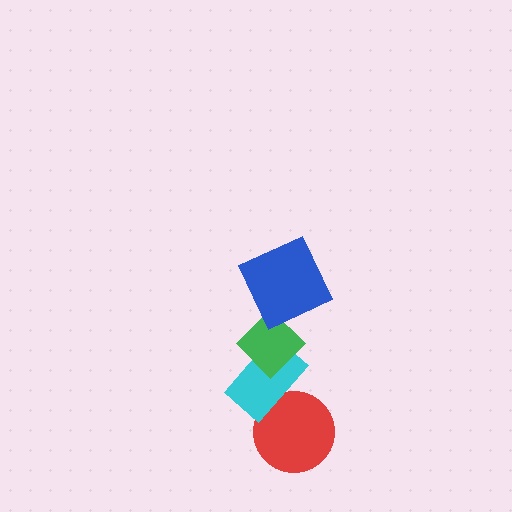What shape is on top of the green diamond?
The blue square is on top of the green diamond.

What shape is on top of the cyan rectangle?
The green diamond is on top of the cyan rectangle.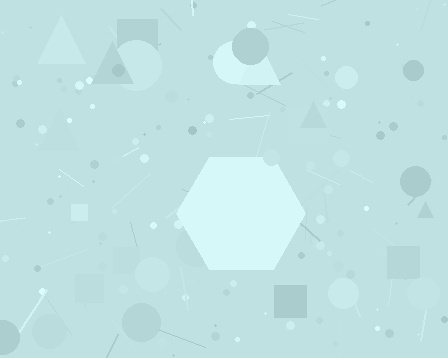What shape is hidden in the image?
A hexagon is hidden in the image.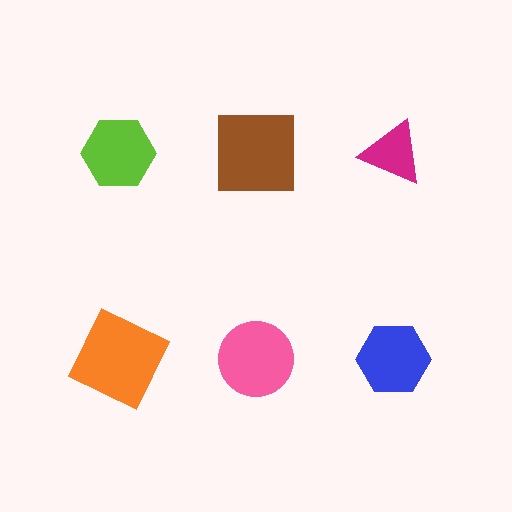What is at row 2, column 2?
A pink circle.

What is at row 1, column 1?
A lime hexagon.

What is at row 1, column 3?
A magenta triangle.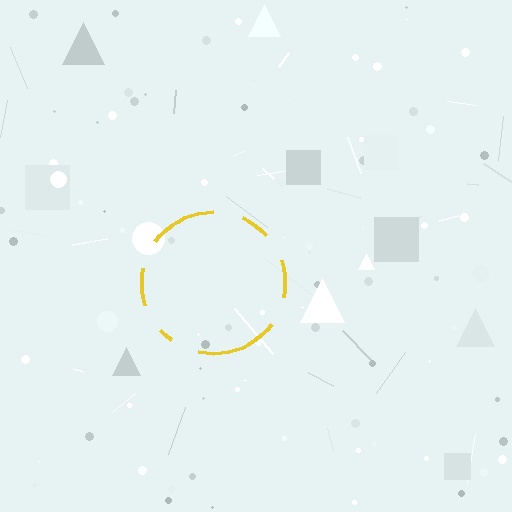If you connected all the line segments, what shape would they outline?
They would outline a circle.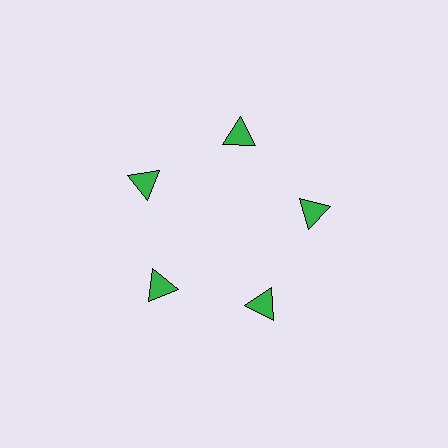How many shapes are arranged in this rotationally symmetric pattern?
There are 5 shapes, arranged in 5 groups of 1.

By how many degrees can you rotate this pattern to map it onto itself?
The pattern maps onto itself every 72 degrees of rotation.